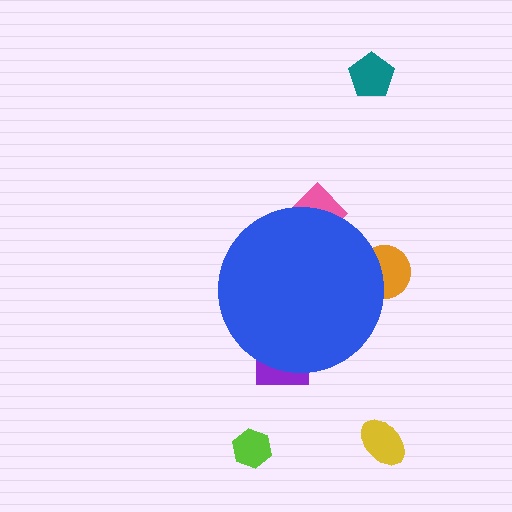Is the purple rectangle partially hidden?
Yes, the purple rectangle is partially hidden behind the blue circle.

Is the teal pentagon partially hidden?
No, the teal pentagon is fully visible.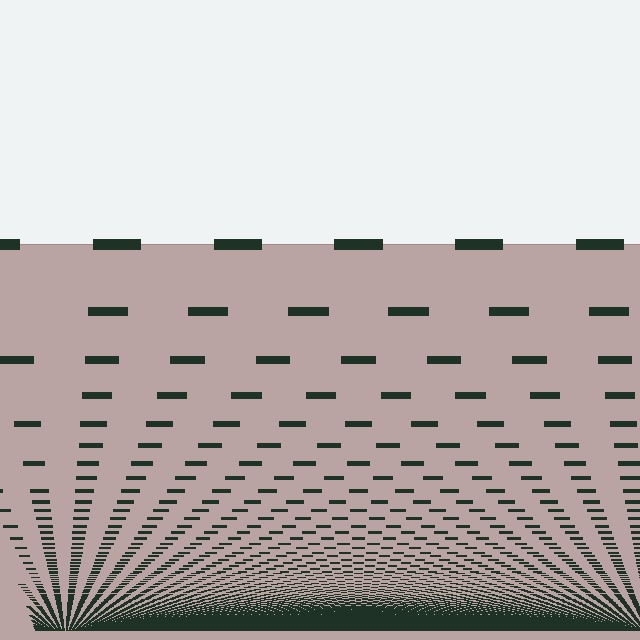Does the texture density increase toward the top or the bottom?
Density increases toward the bottom.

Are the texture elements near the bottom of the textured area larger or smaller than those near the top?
Smaller. The gradient is inverted — elements near the bottom are smaller and denser.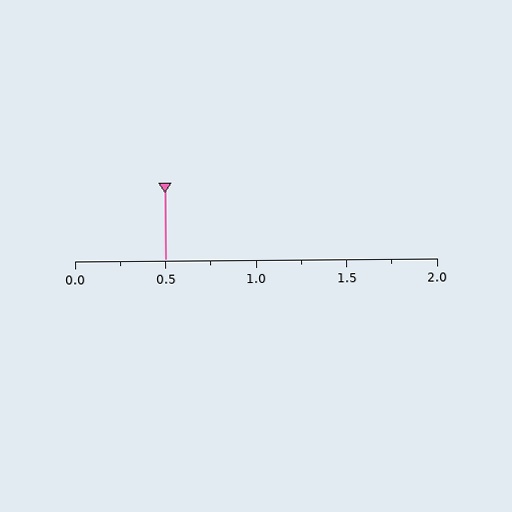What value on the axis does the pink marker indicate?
The marker indicates approximately 0.5.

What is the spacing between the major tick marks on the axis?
The major ticks are spaced 0.5 apart.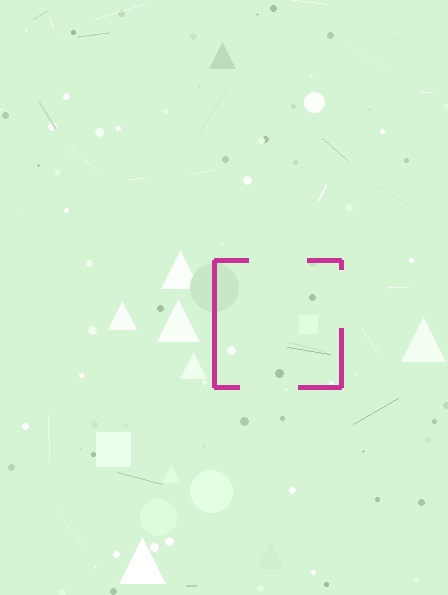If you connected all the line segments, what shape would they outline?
They would outline a square.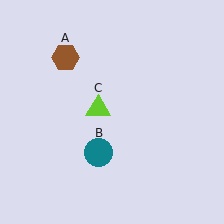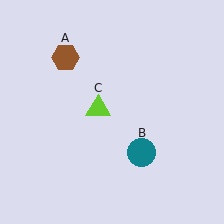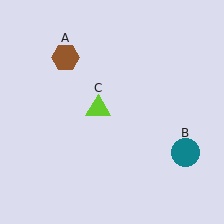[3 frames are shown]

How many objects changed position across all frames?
1 object changed position: teal circle (object B).